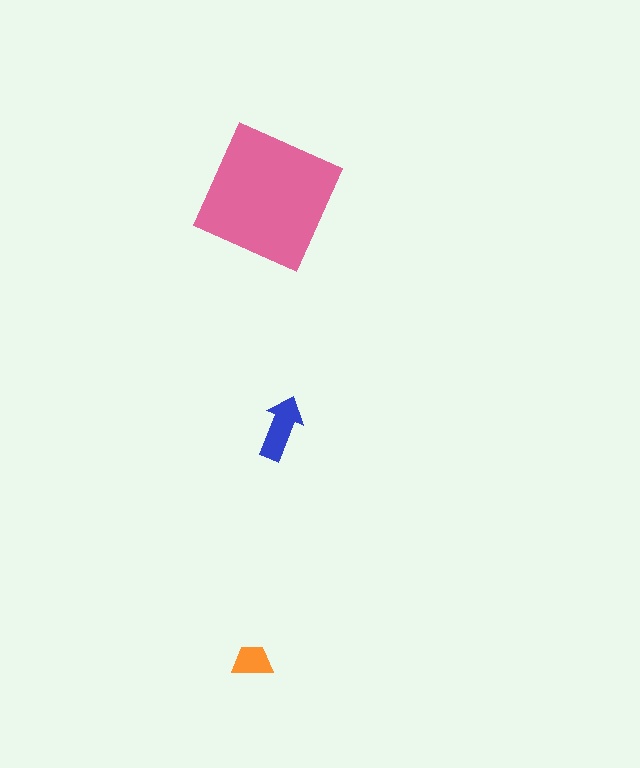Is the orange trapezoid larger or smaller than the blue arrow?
Smaller.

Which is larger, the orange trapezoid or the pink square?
The pink square.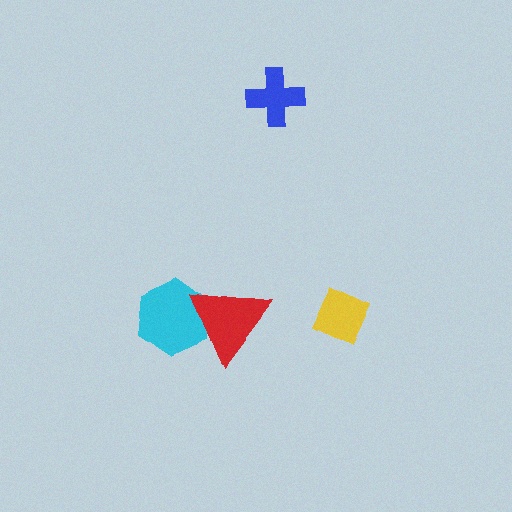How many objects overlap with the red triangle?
1 object overlaps with the red triangle.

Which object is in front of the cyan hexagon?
The red triangle is in front of the cyan hexagon.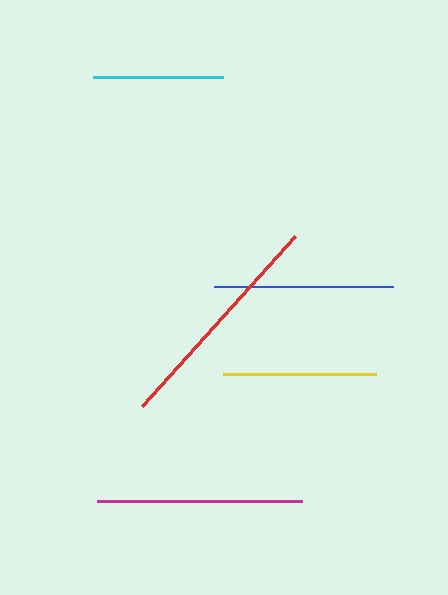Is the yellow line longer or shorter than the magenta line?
The magenta line is longer than the yellow line.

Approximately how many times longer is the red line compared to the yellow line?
The red line is approximately 1.5 times the length of the yellow line.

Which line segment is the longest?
The red line is the longest at approximately 228 pixels.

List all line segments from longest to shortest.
From longest to shortest: red, magenta, blue, yellow, cyan.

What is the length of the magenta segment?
The magenta segment is approximately 206 pixels long.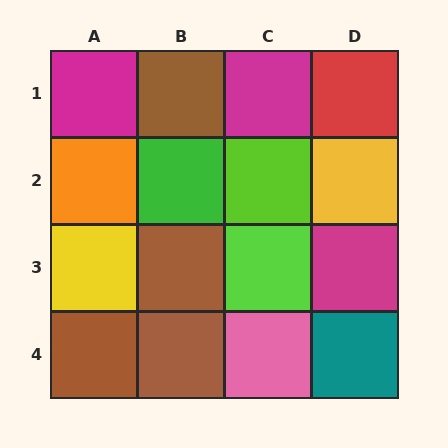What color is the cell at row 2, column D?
Yellow.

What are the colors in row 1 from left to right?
Magenta, brown, magenta, red.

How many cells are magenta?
3 cells are magenta.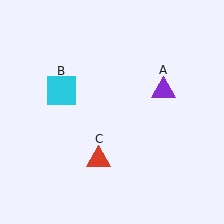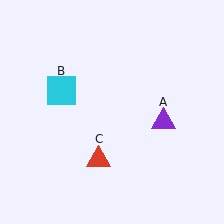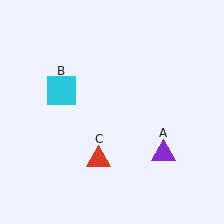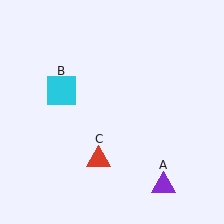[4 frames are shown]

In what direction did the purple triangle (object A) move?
The purple triangle (object A) moved down.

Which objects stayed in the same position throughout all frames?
Cyan square (object B) and red triangle (object C) remained stationary.